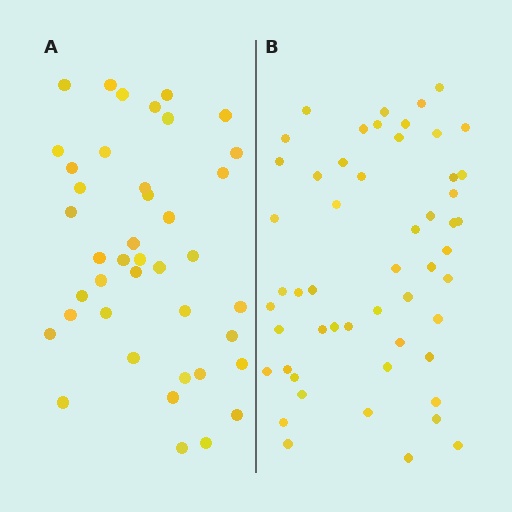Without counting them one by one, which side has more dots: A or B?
Region B (the right region) has more dots.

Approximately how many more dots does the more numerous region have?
Region B has roughly 12 or so more dots than region A.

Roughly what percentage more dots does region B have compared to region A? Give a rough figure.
About 30% more.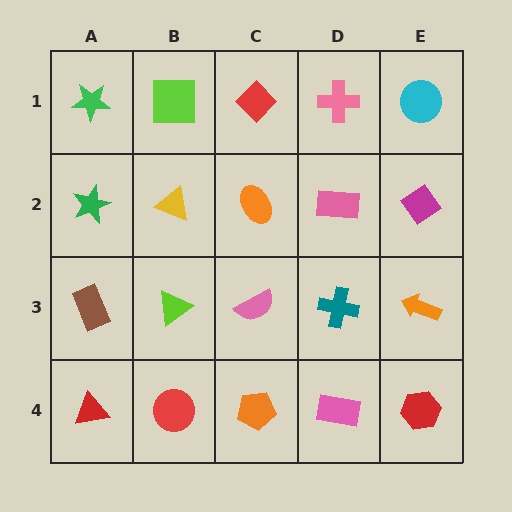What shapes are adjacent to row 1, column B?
A yellow triangle (row 2, column B), a green star (row 1, column A), a red diamond (row 1, column C).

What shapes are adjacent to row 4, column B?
A lime triangle (row 3, column B), a red triangle (row 4, column A), an orange pentagon (row 4, column C).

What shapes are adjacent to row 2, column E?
A cyan circle (row 1, column E), an orange arrow (row 3, column E), a pink rectangle (row 2, column D).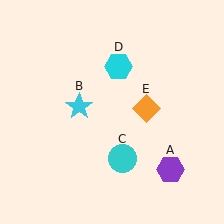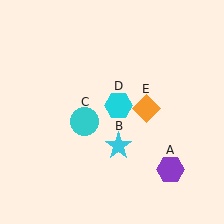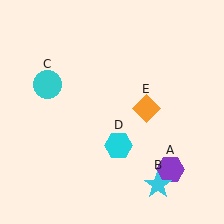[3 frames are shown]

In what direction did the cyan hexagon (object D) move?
The cyan hexagon (object D) moved down.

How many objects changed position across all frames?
3 objects changed position: cyan star (object B), cyan circle (object C), cyan hexagon (object D).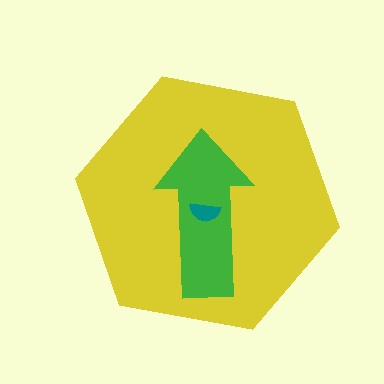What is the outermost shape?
The yellow hexagon.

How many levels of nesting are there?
3.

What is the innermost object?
The teal semicircle.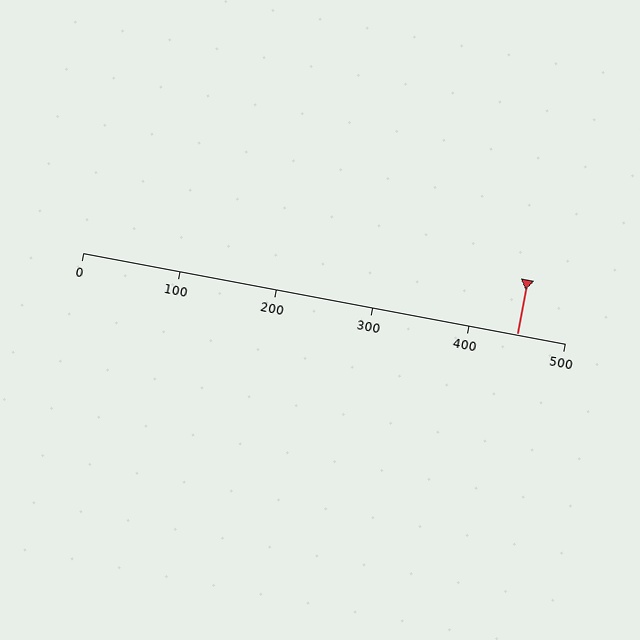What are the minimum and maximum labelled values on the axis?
The axis runs from 0 to 500.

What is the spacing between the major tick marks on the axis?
The major ticks are spaced 100 apart.